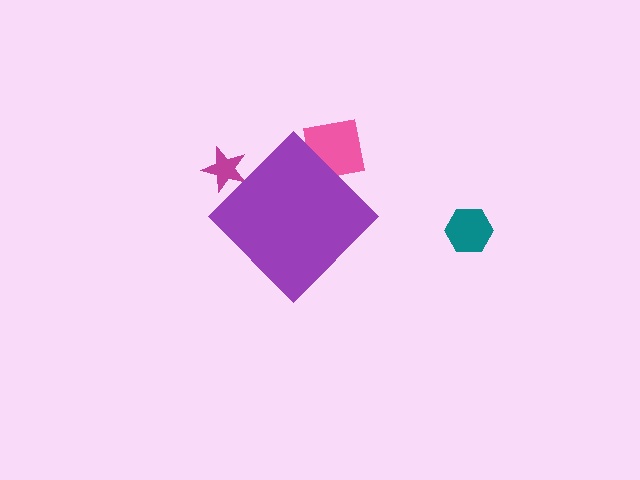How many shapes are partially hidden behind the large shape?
2 shapes are partially hidden.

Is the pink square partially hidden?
Yes, the pink square is partially hidden behind the purple diamond.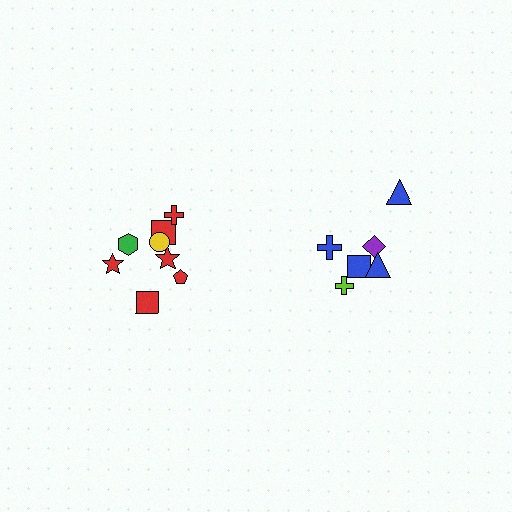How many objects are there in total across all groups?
There are 14 objects.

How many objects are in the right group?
There are 6 objects.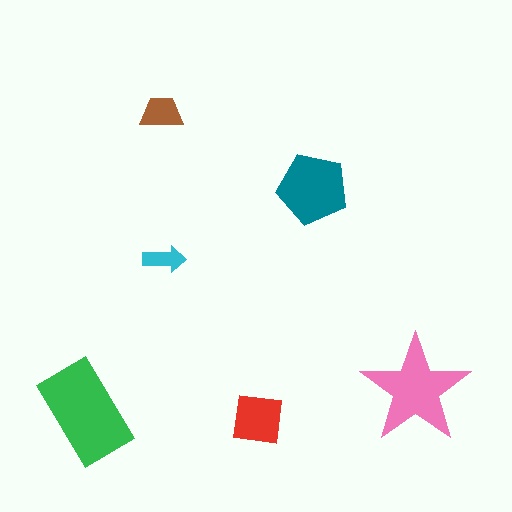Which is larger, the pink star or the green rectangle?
The green rectangle.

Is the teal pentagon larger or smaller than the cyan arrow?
Larger.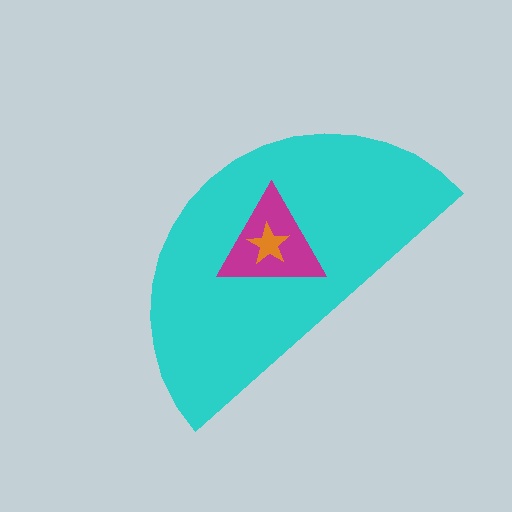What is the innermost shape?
The orange star.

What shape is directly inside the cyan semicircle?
The magenta triangle.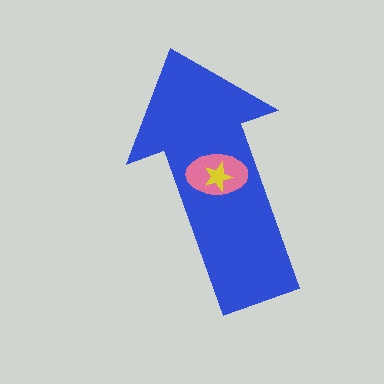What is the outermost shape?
The blue arrow.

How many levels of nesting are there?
3.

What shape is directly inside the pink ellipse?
The yellow star.